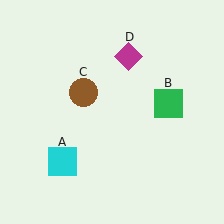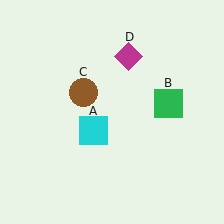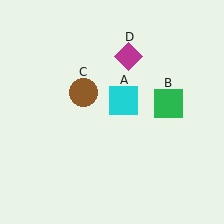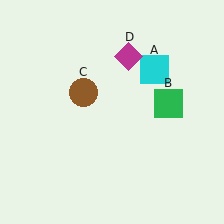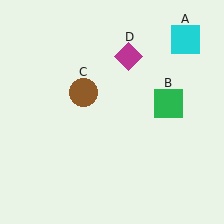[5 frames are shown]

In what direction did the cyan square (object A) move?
The cyan square (object A) moved up and to the right.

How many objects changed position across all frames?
1 object changed position: cyan square (object A).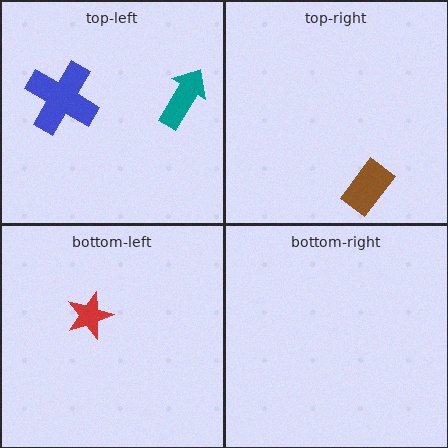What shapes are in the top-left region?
The blue cross, the teal arrow.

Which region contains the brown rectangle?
The top-right region.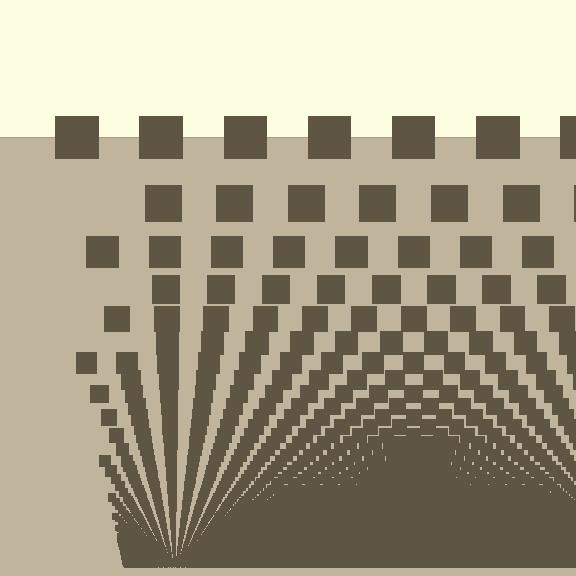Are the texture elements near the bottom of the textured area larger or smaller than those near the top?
Smaller. The gradient is inverted — elements near the bottom are smaller and denser.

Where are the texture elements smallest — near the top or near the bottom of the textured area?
Near the bottom.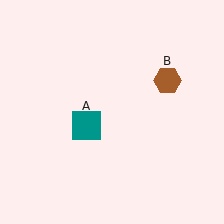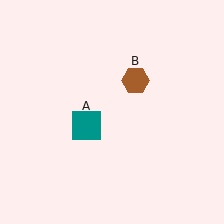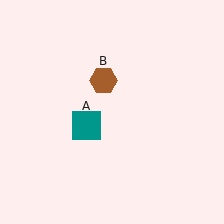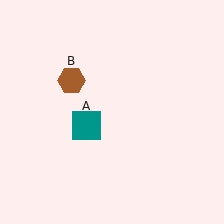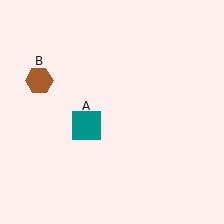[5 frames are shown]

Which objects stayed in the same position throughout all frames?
Teal square (object A) remained stationary.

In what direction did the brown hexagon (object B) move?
The brown hexagon (object B) moved left.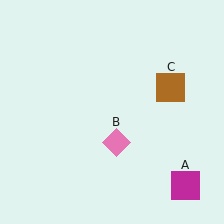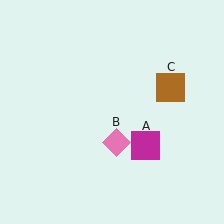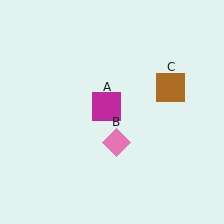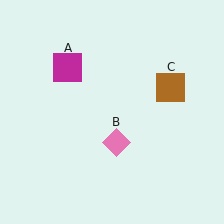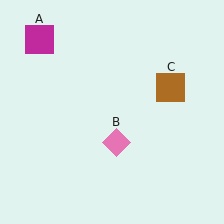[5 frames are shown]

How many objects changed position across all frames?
1 object changed position: magenta square (object A).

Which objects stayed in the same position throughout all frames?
Pink diamond (object B) and brown square (object C) remained stationary.